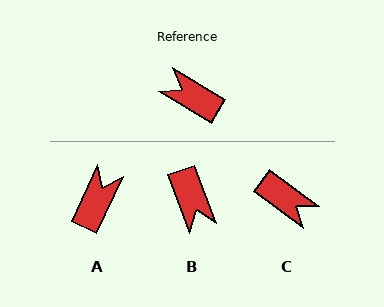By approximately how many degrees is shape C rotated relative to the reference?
Approximately 175 degrees counter-clockwise.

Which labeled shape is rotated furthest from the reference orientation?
C, about 175 degrees away.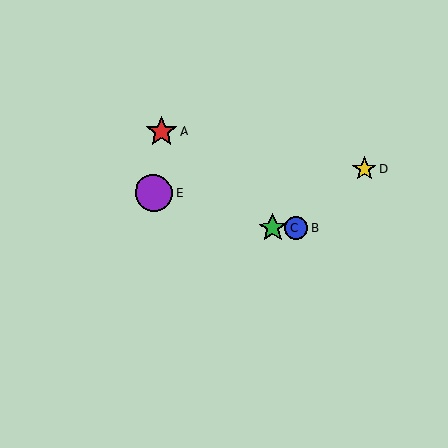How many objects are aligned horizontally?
2 objects (B, C) are aligned horizontally.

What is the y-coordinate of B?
Object B is at y≈228.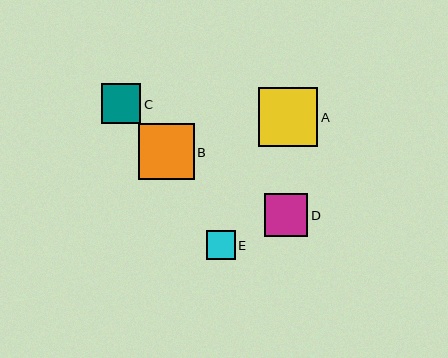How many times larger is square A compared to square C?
Square A is approximately 1.5 times the size of square C.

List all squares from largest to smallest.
From largest to smallest: A, B, D, C, E.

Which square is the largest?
Square A is the largest with a size of approximately 59 pixels.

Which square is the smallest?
Square E is the smallest with a size of approximately 28 pixels.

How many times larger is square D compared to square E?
Square D is approximately 1.5 times the size of square E.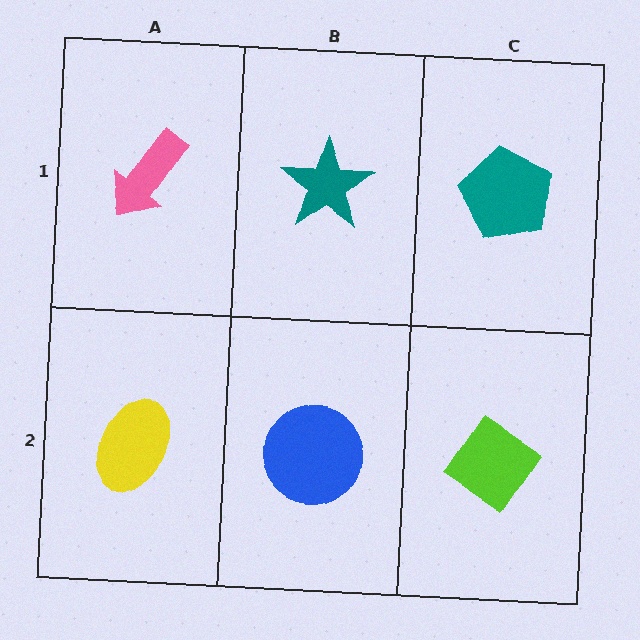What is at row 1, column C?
A teal pentagon.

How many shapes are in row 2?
3 shapes.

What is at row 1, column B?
A teal star.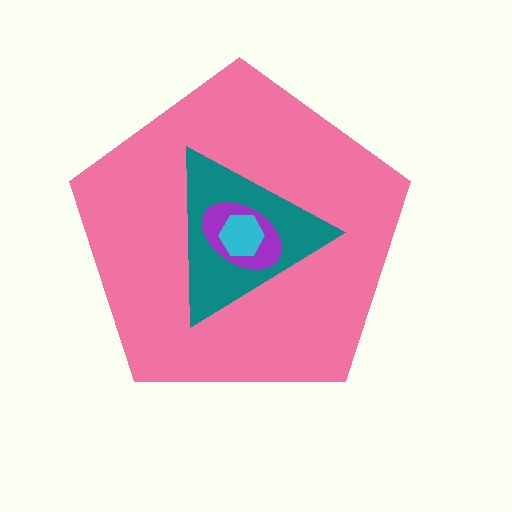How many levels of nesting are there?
4.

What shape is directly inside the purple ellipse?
The cyan hexagon.